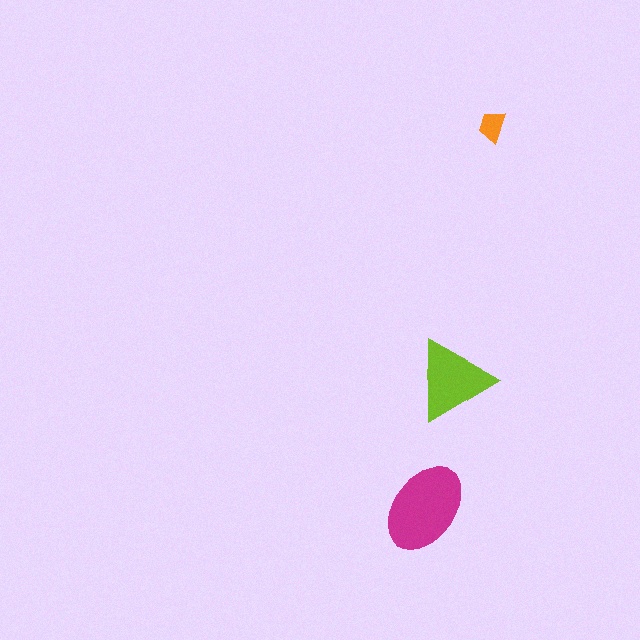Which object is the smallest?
The orange trapezoid.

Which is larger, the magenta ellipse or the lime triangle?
The magenta ellipse.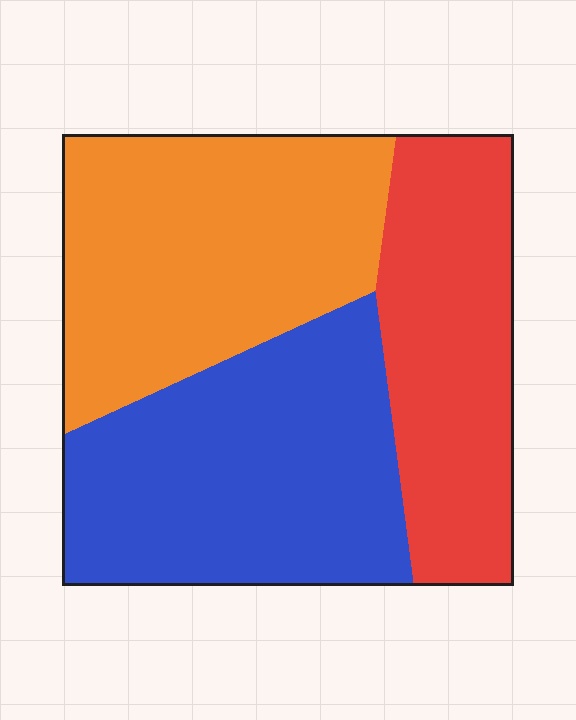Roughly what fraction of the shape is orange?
Orange covers around 35% of the shape.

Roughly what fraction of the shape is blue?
Blue covers 37% of the shape.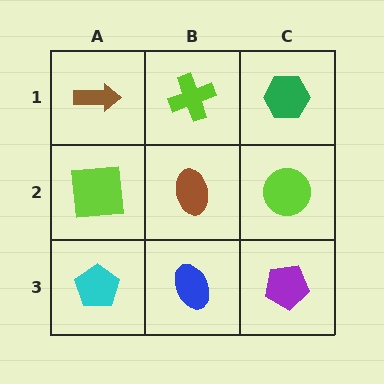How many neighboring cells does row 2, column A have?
3.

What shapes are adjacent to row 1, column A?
A lime square (row 2, column A), a lime cross (row 1, column B).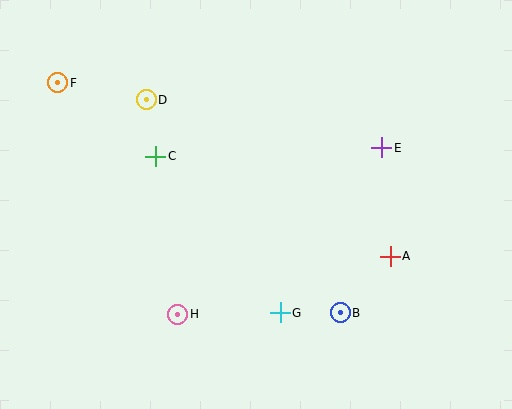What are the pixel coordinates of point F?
Point F is at (58, 83).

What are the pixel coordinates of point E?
Point E is at (382, 148).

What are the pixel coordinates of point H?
Point H is at (178, 314).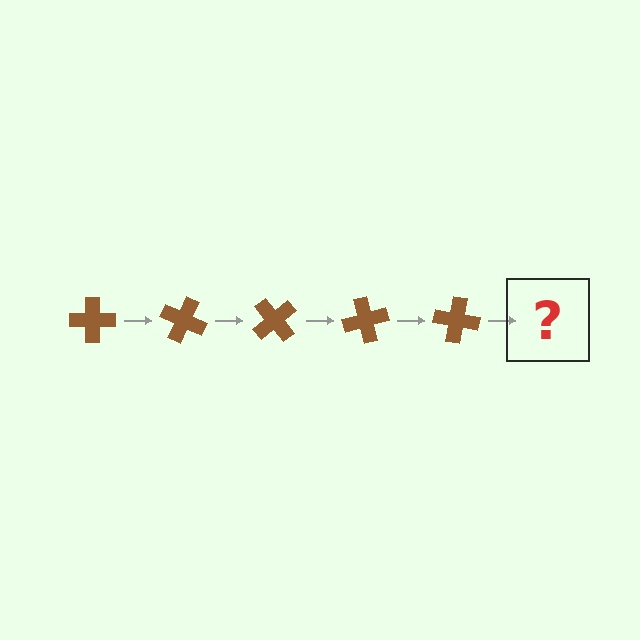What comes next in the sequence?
The next element should be a brown cross rotated 125 degrees.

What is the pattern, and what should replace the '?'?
The pattern is that the cross rotates 25 degrees each step. The '?' should be a brown cross rotated 125 degrees.